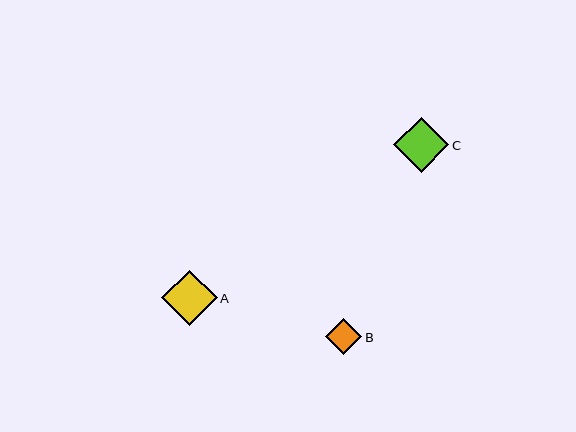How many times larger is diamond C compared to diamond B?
Diamond C is approximately 1.5 times the size of diamond B.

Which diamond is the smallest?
Diamond B is the smallest with a size of approximately 36 pixels.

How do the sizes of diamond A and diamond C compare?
Diamond A and diamond C are approximately the same size.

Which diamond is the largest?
Diamond A is the largest with a size of approximately 55 pixels.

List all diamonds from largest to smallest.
From largest to smallest: A, C, B.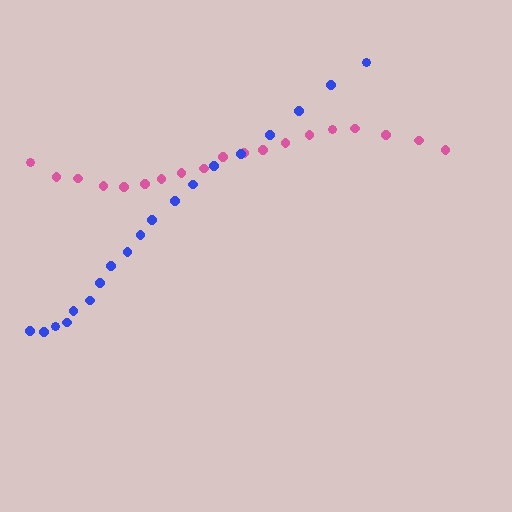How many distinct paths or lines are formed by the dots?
There are 2 distinct paths.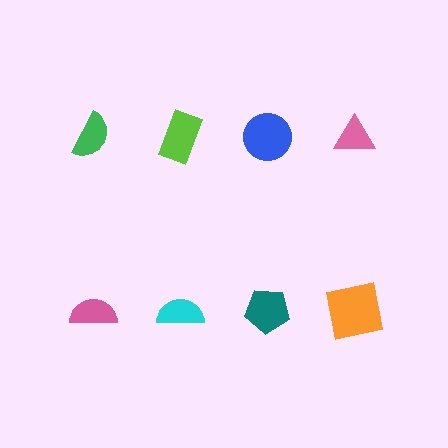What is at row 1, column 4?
A pink triangle.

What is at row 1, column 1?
A green semicircle.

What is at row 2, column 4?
An orange square.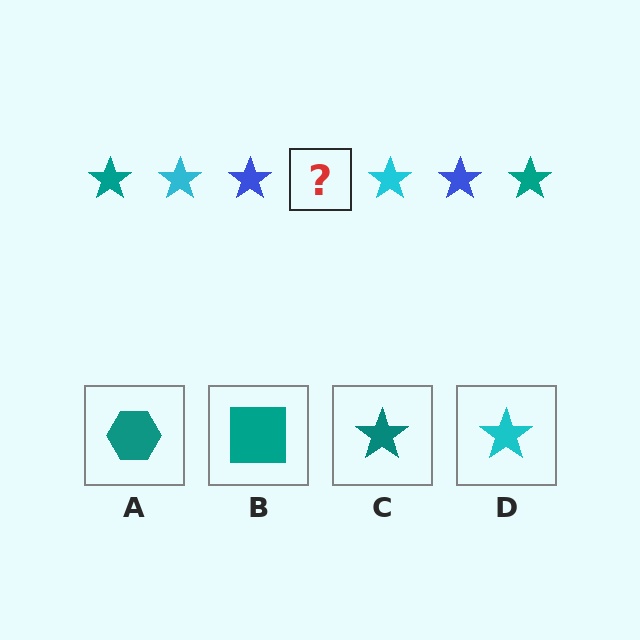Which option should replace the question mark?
Option C.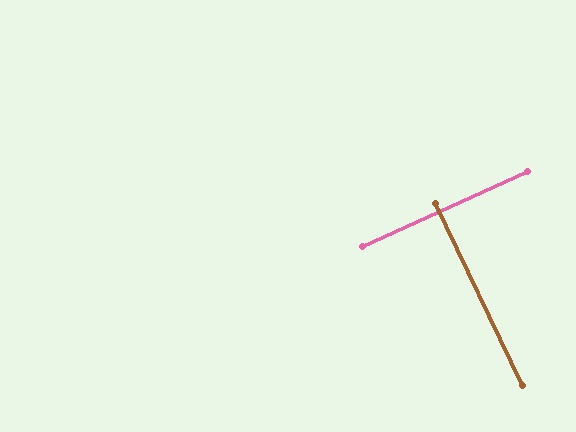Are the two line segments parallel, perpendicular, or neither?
Perpendicular — they meet at approximately 89°.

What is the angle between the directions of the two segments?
Approximately 89 degrees.